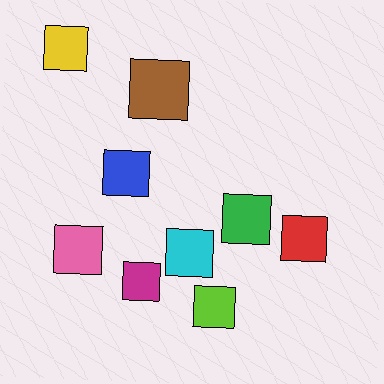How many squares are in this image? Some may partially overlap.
There are 9 squares.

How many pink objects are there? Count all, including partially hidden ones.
There is 1 pink object.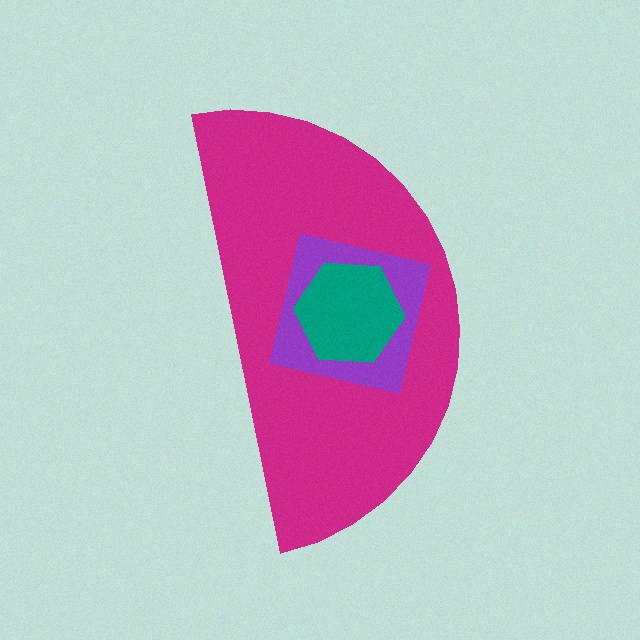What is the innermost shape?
The teal hexagon.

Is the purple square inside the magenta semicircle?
Yes.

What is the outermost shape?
The magenta semicircle.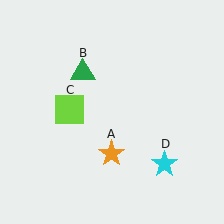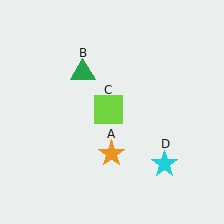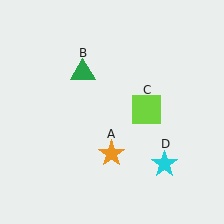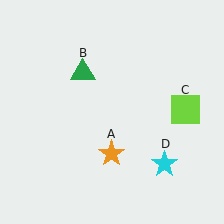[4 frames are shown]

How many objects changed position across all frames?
1 object changed position: lime square (object C).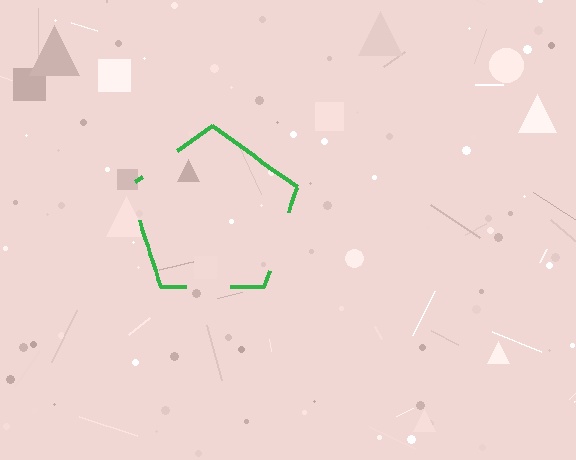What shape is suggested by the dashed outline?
The dashed outline suggests a pentagon.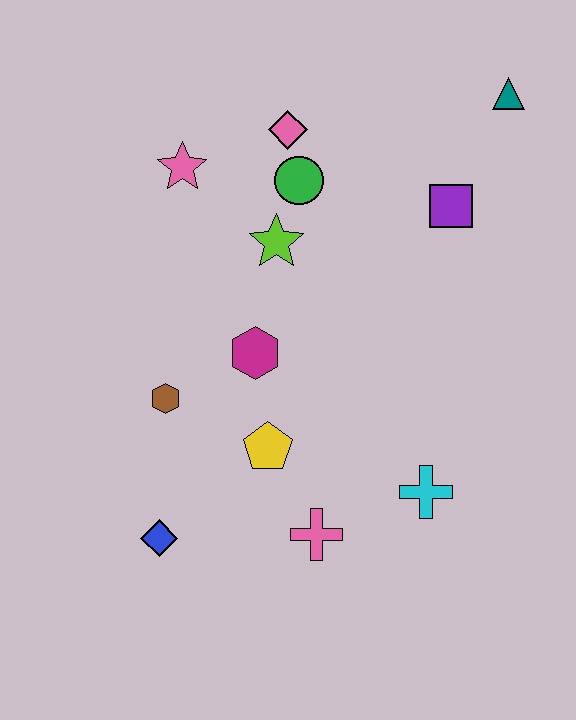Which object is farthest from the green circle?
The blue diamond is farthest from the green circle.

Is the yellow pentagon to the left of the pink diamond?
Yes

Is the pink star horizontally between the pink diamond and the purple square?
No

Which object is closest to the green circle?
The pink diamond is closest to the green circle.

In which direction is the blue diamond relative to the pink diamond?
The blue diamond is below the pink diamond.